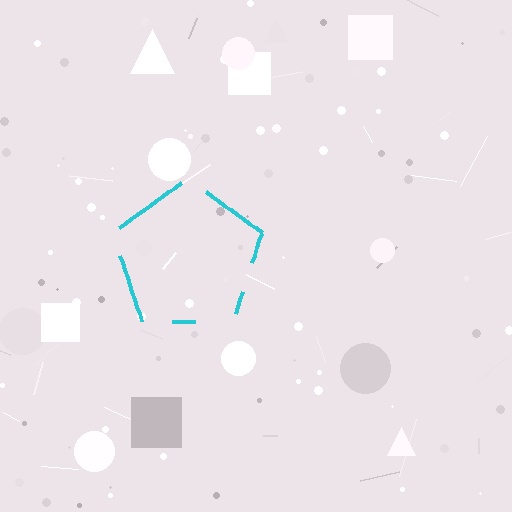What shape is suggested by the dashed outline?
The dashed outline suggests a pentagon.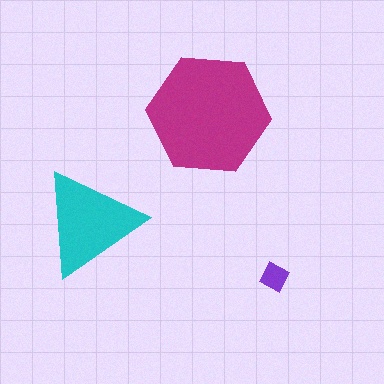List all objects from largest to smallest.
The magenta hexagon, the cyan triangle, the purple diamond.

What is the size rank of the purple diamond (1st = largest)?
3rd.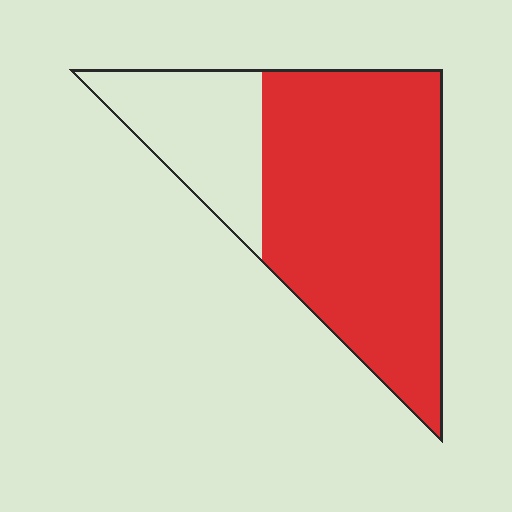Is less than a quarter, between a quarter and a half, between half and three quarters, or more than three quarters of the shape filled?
Between half and three quarters.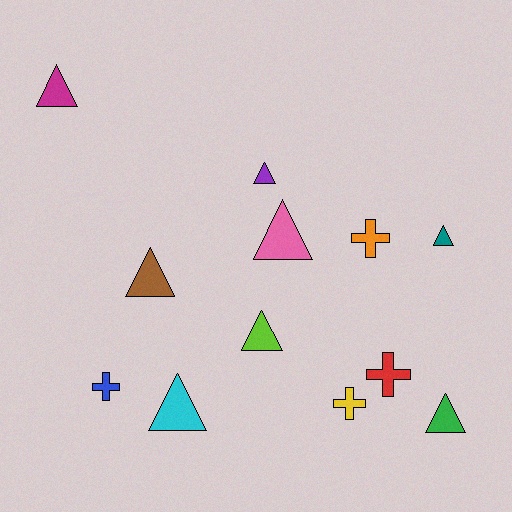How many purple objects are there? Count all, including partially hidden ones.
There is 1 purple object.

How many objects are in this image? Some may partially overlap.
There are 12 objects.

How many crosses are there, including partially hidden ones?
There are 4 crosses.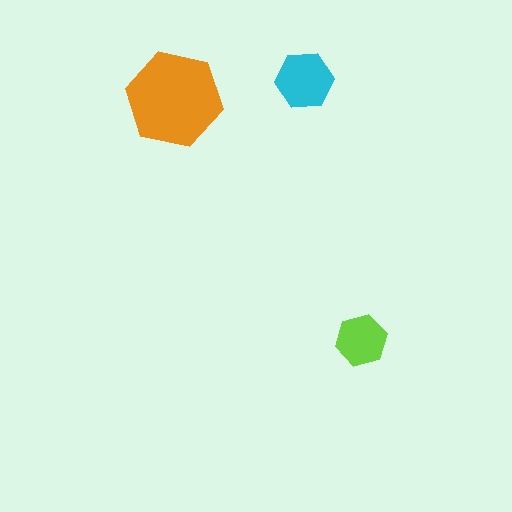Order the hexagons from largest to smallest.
the orange one, the cyan one, the lime one.